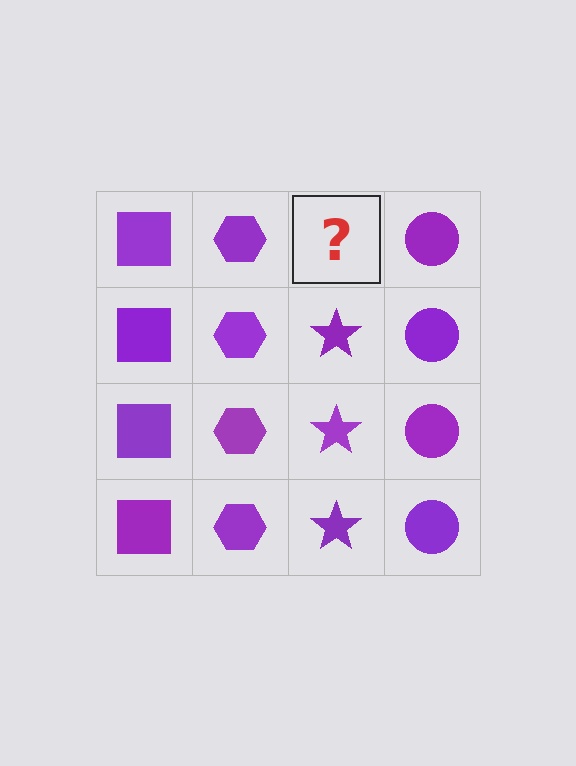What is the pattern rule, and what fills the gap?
The rule is that each column has a consistent shape. The gap should be filled with a purple star.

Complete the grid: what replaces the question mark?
The question mark should be replaced with a purple star.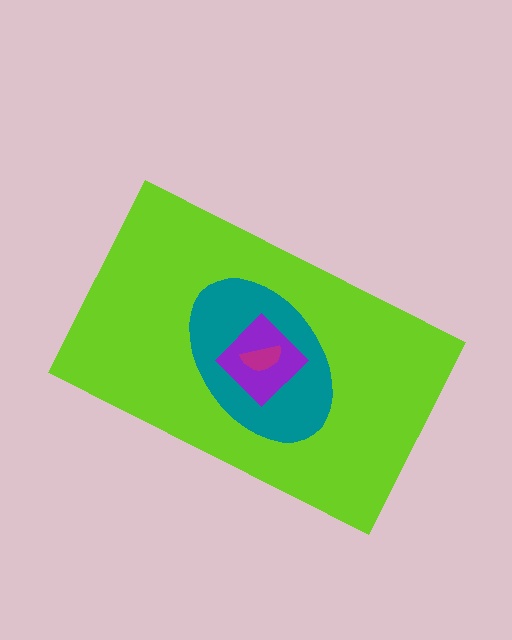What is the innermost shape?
The magenta semicircle.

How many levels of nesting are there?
4.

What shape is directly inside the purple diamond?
The magenta semicircle.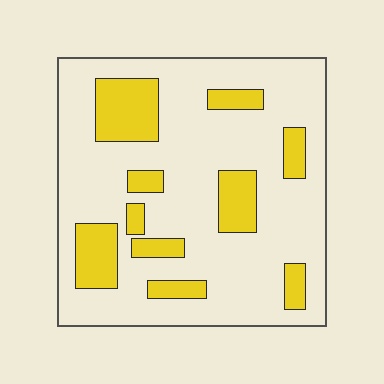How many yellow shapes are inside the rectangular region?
10.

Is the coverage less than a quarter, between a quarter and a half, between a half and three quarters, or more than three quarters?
Less than a quarter.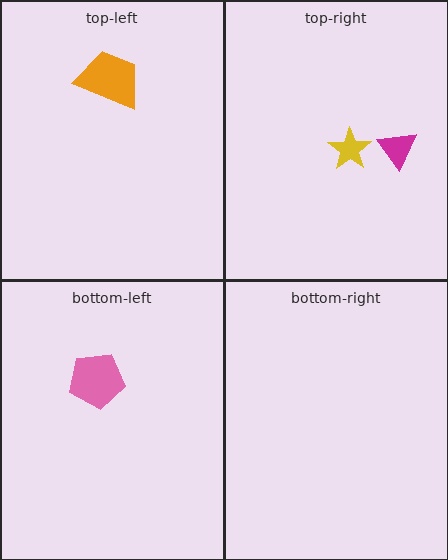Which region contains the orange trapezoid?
The top-left region.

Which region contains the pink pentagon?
The bottom-left region.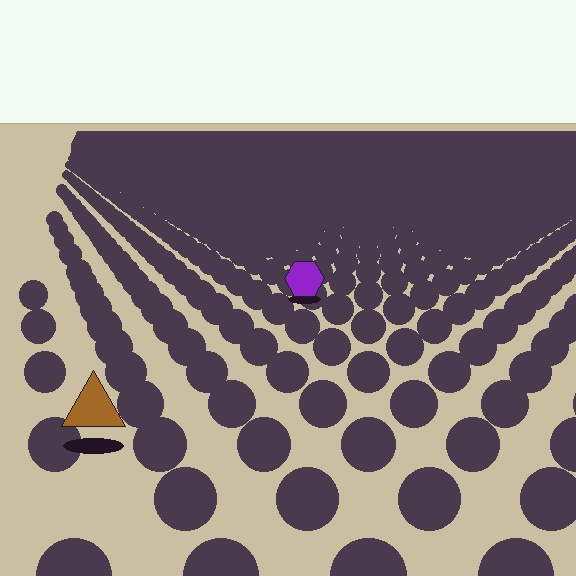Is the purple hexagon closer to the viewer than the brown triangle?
No. The brown triangle is closer — you can tell from the texture gradient: the ground texture is coarser near it.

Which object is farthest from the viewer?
The purple hexagon is farthest from the viewer. It appears smaller and the ground texture around it is denser.